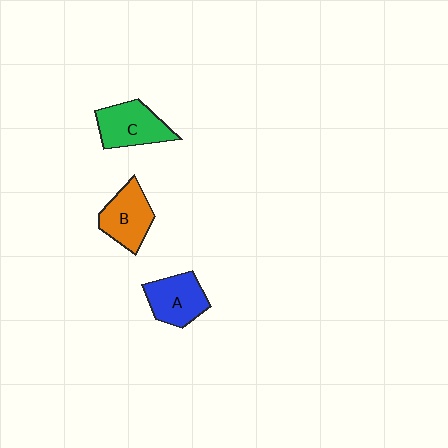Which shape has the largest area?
Shape C (green).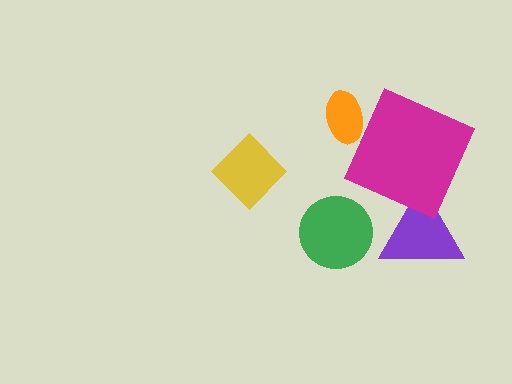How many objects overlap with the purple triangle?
1 object overlaps with the purple triangle.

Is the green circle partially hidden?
No, no other shape covers it.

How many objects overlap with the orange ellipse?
0 objects overlap with the orange ellipse.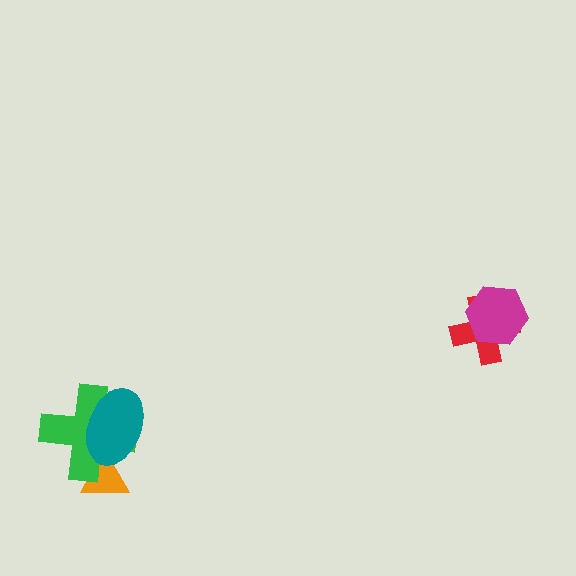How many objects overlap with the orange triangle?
2 objects overlap with the orange triangle.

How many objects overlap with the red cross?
1 object overlaps with the red cross.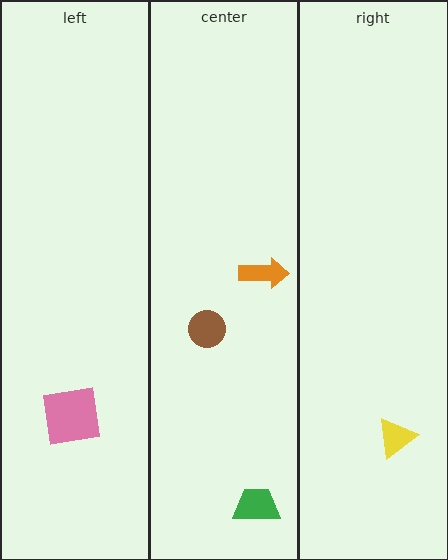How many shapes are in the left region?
1.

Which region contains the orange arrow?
The center region.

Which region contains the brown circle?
The center region.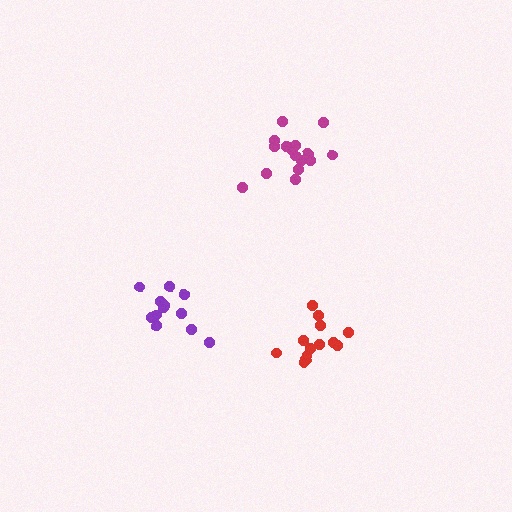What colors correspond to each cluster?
The clusters are colored: purple, magenta, red.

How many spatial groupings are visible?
There are 3 spatial groupings.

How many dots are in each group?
Group 1: 12 dots, Group 2: 16 dots, Group 3: 13 dots (41 total).